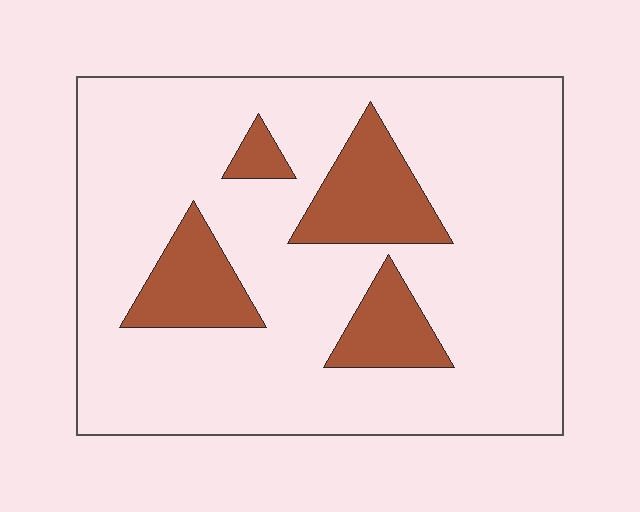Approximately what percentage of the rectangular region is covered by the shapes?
Approximately 20%.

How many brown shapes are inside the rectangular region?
4.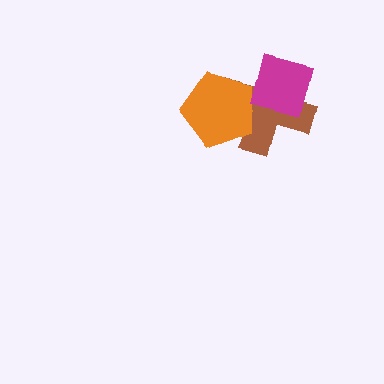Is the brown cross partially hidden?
Yes, it is partially covered by another shape.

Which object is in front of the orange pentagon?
The magenta square is in front of the orange pentagon.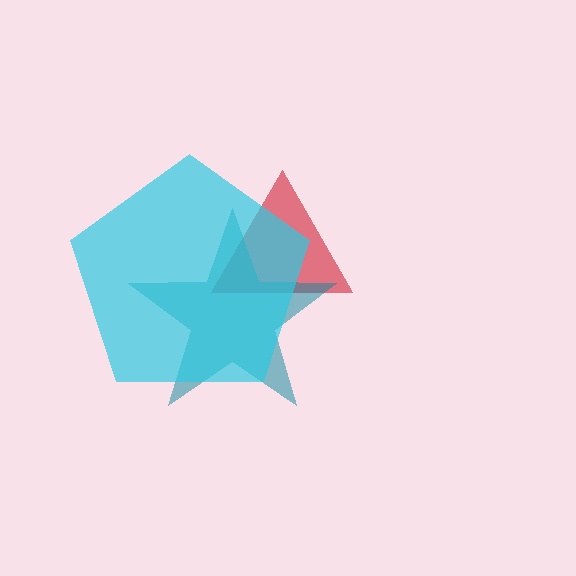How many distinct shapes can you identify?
There are 3 distinct shapes: a red triangle, a teal star, a cyan pentagon.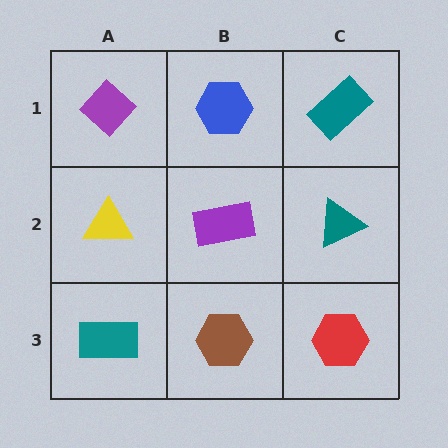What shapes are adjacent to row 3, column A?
A yellow triangle (row 2, column A), a brown hexagon (row 3, column B).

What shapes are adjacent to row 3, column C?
A teal triangle (row 2, column C), a brown hexagon (row 3, column B).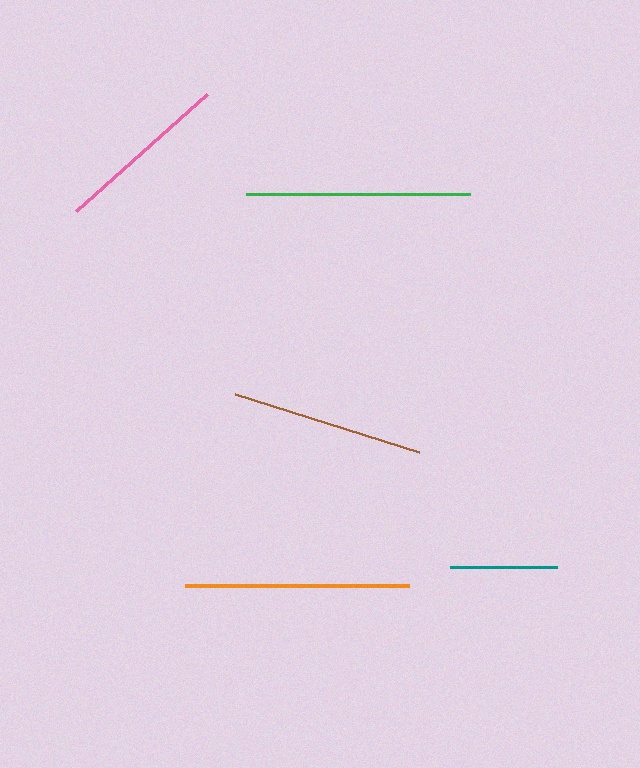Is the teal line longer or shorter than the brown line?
The brown line is longer than the teal line.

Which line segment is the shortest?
The teal line is the shortest at approximately 107 pixels.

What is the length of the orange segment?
The orange segment is approximately 223 pixels long.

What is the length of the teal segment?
The teal segment is approximately 107 pixels long.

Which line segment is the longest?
The green line is the longest at approximately 224 pixels.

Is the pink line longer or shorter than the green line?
The green line is longer than the pink line.